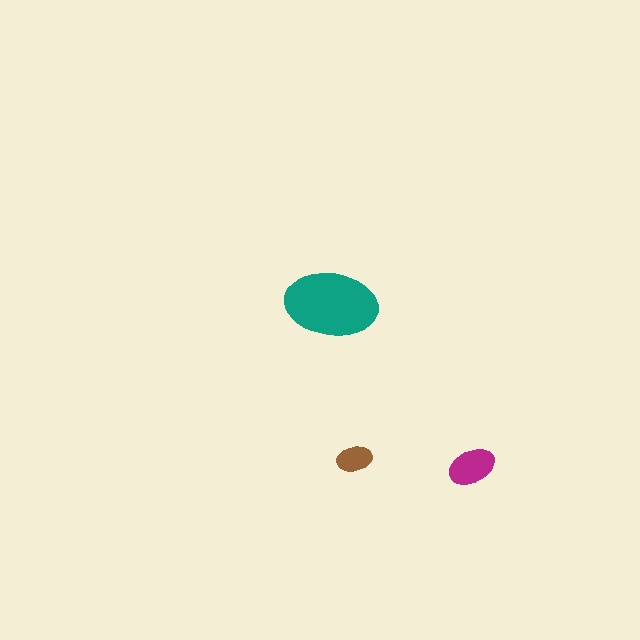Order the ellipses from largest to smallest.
the teal one, the magenta one, the brown one.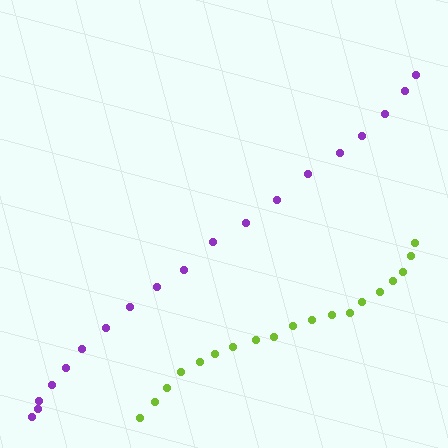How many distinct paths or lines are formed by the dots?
There are 2 distinct paths.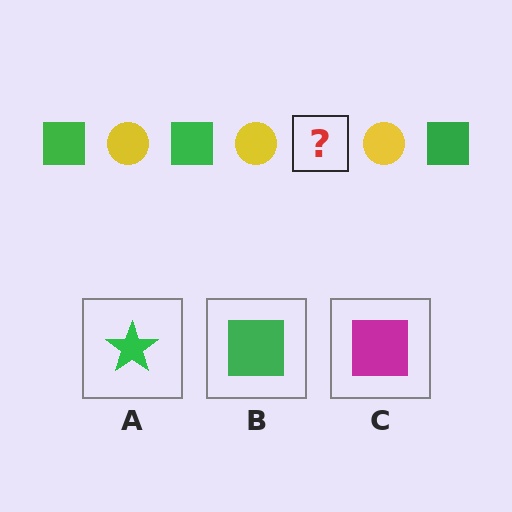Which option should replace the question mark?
Option B.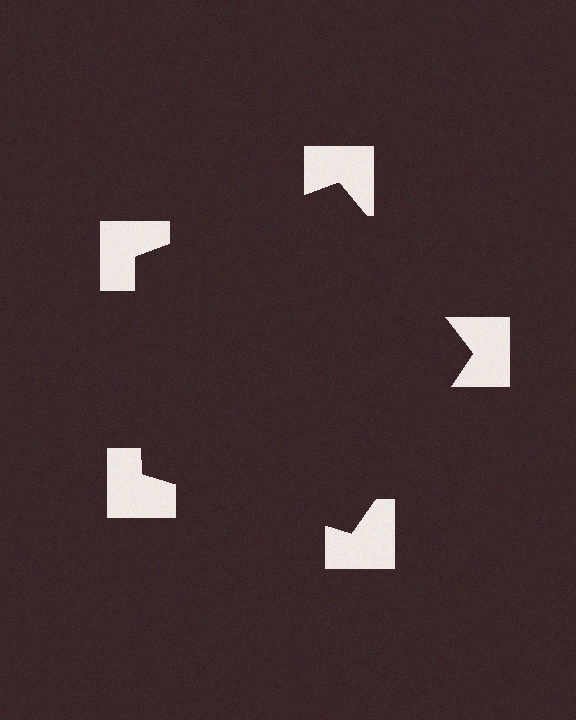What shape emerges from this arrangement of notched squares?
An illusory pentagon — its edges are inferred from the aligned wedge cuts in the notched squares, not physically drawn.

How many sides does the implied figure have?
5 sides.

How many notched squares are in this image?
There are 5 — one at each vertex of the illusory pentagon.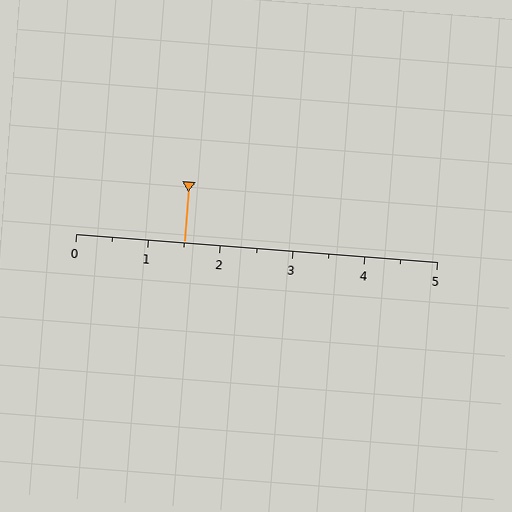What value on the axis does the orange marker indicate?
The marker indicates approximately 1.5.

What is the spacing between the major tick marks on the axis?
The major ticks are spaced 1 apart.